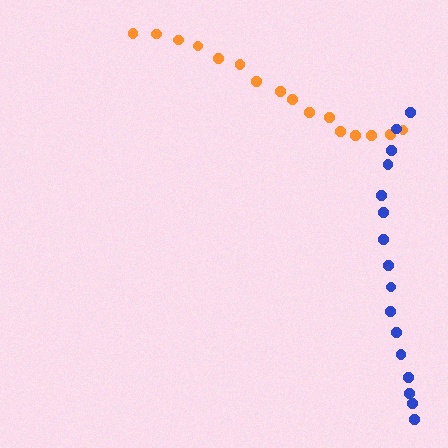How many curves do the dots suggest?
There are 2 distinct paths.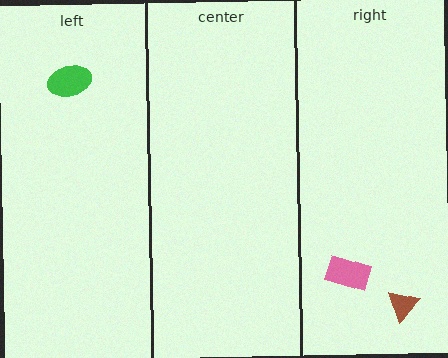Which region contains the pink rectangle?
The right region.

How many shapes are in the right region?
2.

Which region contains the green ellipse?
The left region.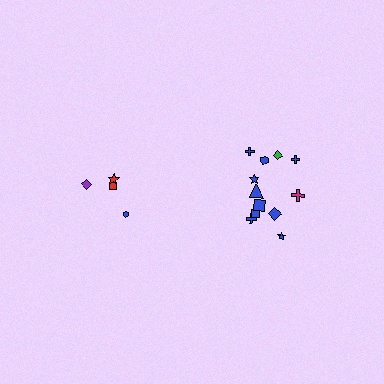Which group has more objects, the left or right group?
The right group.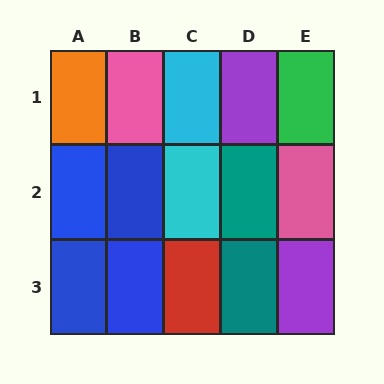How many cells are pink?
2 cells are pink.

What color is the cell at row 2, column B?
Blue.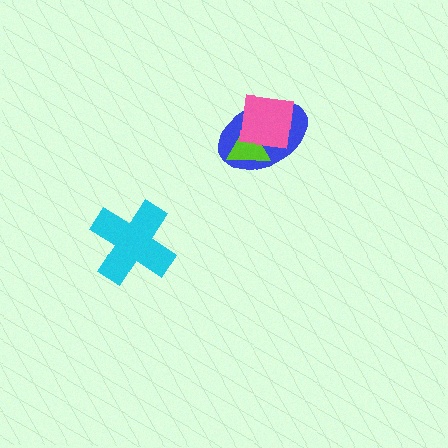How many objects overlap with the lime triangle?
2 objects overlap with the lime triangle.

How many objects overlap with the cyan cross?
0 objects overlap with the cyan cross.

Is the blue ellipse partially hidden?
Yes, it is partially covered by another shape.